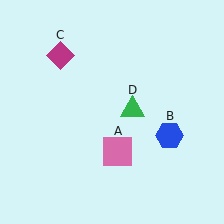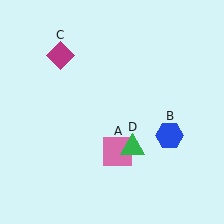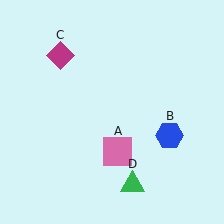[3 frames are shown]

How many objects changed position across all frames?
1 object changed position: green triangle (object D).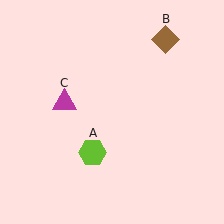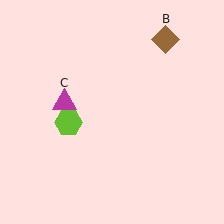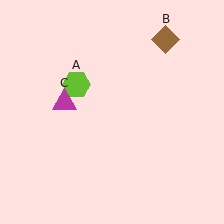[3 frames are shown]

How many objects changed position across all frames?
1 object changed position: lime hexagon (object A).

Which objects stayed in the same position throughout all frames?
Brown diamond (object B) and magenta triangle (object C) remained stationary.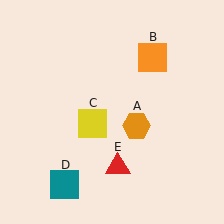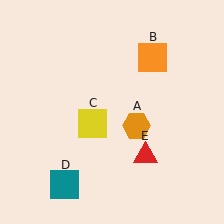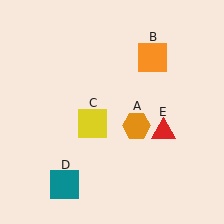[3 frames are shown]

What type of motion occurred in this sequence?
The red triangle (object E) rotated counterclockwise around the center of the scene.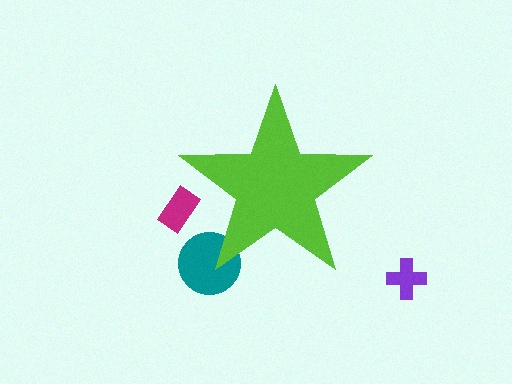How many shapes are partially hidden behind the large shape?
2 shapes are partially hidden.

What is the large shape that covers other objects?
A lime star.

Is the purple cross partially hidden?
No, the purple cross is fully visible.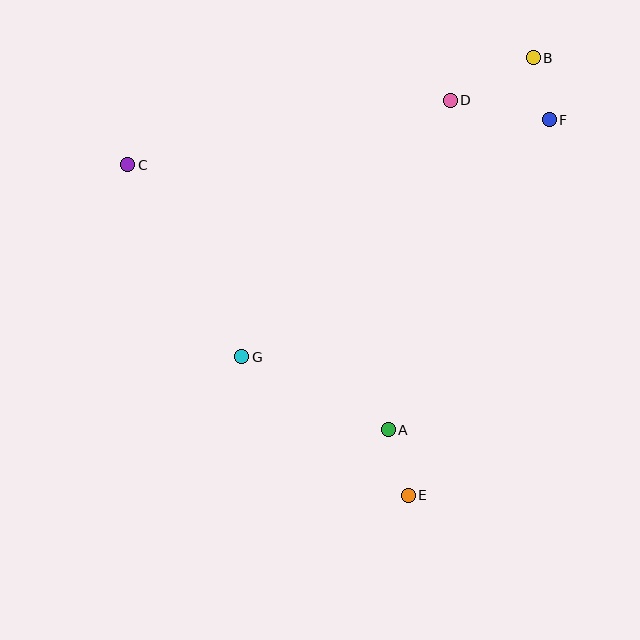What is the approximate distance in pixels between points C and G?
The distance between C and G is approximately 223 pixels.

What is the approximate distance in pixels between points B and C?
The distance between B and C is approximately 419 pixels.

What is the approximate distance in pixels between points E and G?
The distance between E and G is approximately 216 pixels.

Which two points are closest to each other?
Points B and F are closest to each other.